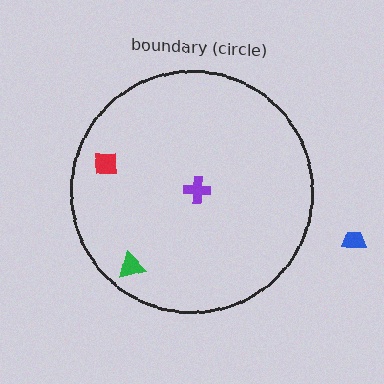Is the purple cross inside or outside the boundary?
Inside.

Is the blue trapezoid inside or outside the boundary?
Outside.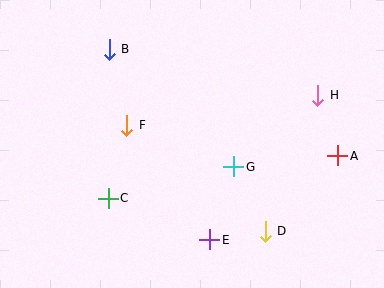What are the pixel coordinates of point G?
Point G is at (234, 167).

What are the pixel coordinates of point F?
Point F is at (127, 125).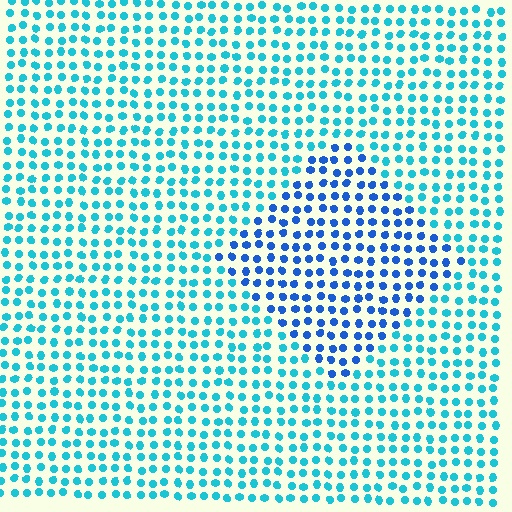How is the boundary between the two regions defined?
The boundary is defined purely by a slight shift in hue (about 34 degrees). Spacing, size, and orientation are identical on both sides.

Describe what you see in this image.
The image is filled with small cyan elements in a uniform arrangement. A diamond-shaped region is visible where the elements are tinted to a slightly different hue, forming a subtle color boundary.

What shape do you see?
I see a diamond.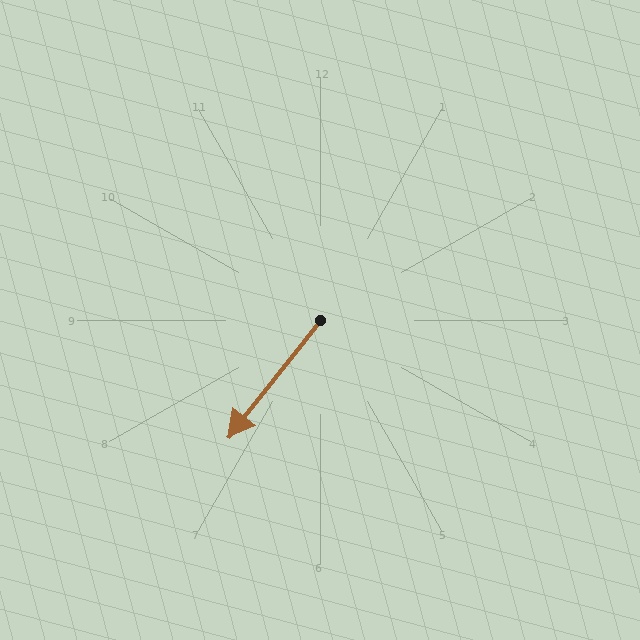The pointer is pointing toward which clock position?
Roughly 7 o'clock.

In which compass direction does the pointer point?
Southwest.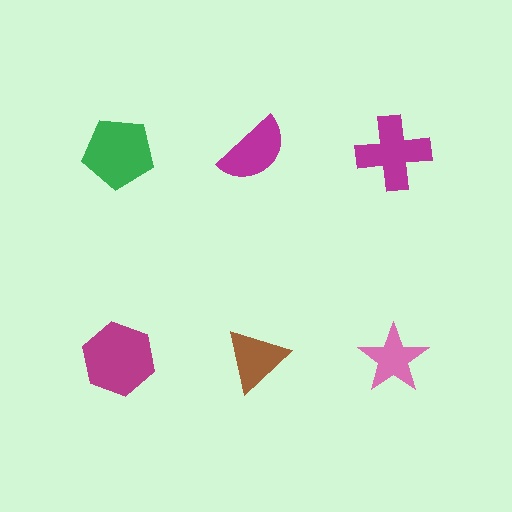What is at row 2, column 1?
A magenta hexagon.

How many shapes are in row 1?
3 shapes.